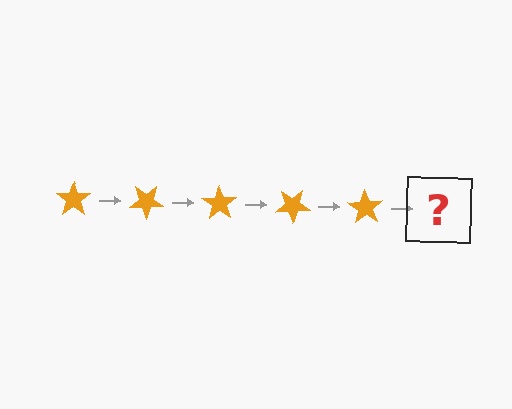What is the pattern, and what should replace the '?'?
The pattern is that the star rotates 35 degrees each step. The '?' should be an orange star rotated 175 degrees.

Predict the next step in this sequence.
The next step is an orange star rotated 175 degrees.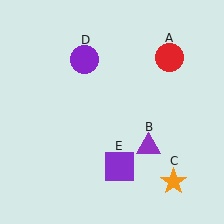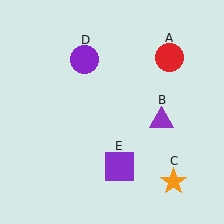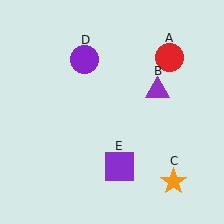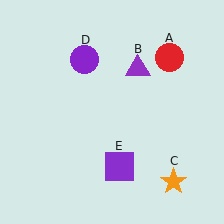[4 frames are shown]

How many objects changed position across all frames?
1 object changed position: purple triangle (object B).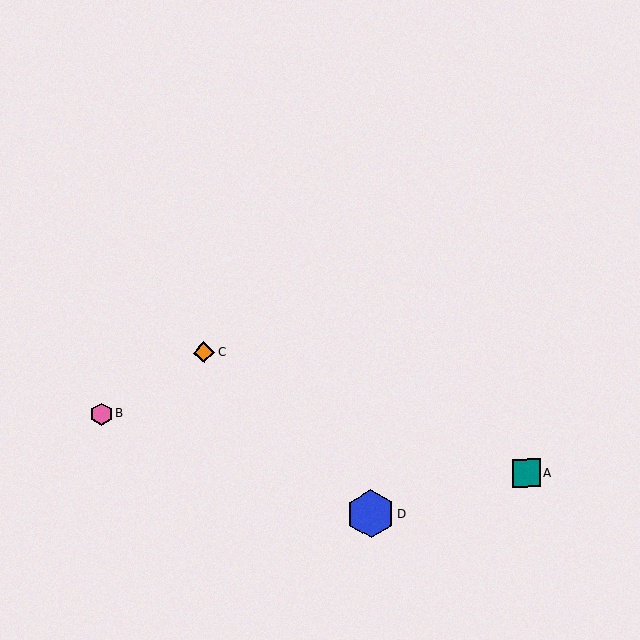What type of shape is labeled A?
Shape A is a teal square.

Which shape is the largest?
The blue hexagon (labeled D) is the largest.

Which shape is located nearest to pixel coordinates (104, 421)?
The pink hexagon (labeled B) at (102, 414) is nearest to that location.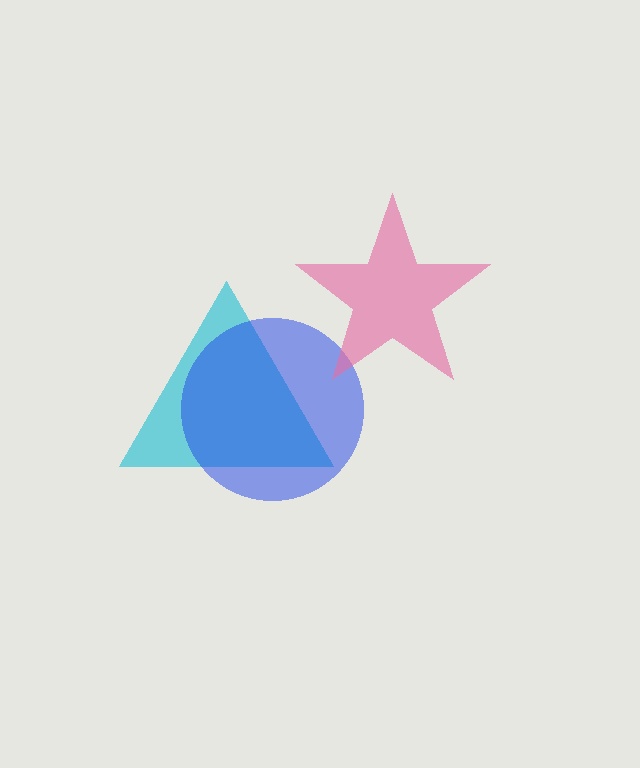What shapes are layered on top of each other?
The layered shapes are: a cyan triangle, a blue circle, a pink star.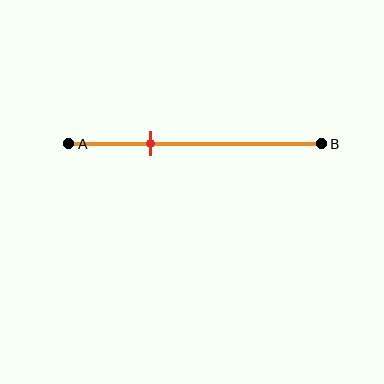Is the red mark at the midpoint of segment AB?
No, the mark is at about 30% from A, not at the 50% midpoint.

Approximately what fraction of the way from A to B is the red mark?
The red mark is approximately 30% of the way from A to B.